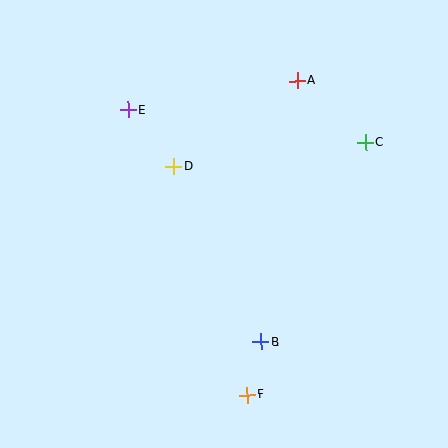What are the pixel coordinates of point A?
Point A is at (297, 81).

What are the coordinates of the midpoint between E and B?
The midpoint between E and B is at (195, 226).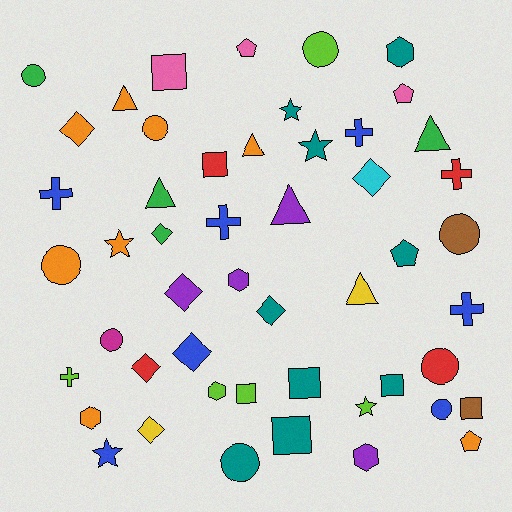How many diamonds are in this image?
There are 8 diamonds.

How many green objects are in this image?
There are 4 green objects.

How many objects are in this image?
There are 50 objects.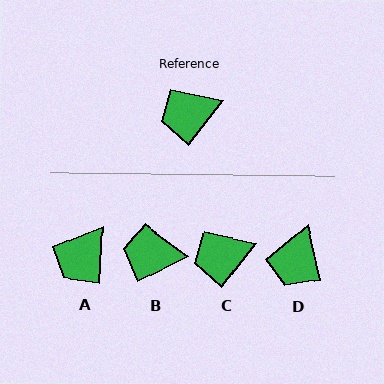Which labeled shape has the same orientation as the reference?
C.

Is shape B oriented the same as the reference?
No, it is off by about 25 degrees.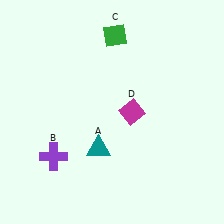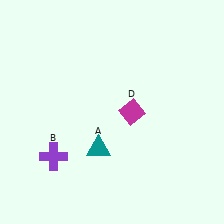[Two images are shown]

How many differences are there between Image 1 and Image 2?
There is 1 difference between the two images.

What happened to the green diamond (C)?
The green diamond (C) was removed in Image 2. It was in the top-right area of Image 1.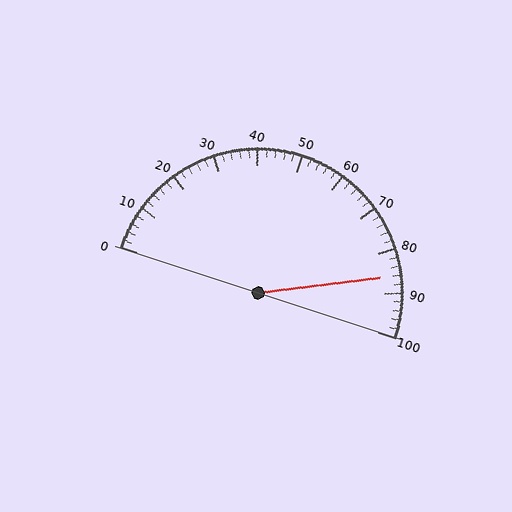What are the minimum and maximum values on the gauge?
The gauge ranges from 0 to 100.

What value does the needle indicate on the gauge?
The needle indicates approximately 86.